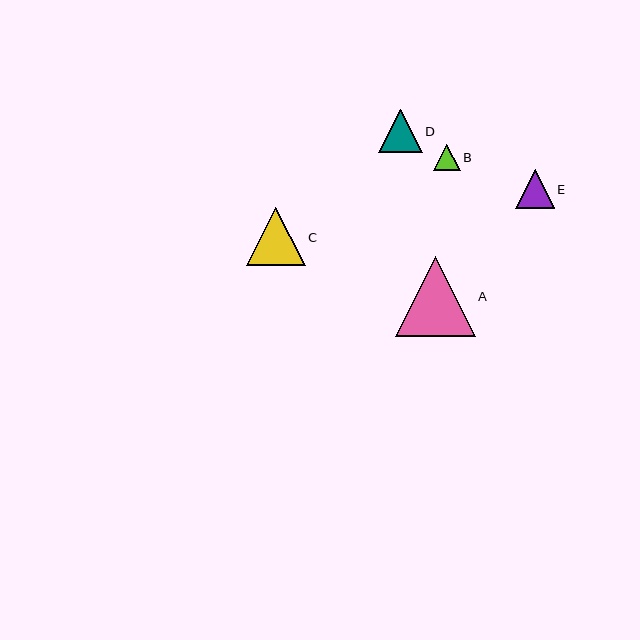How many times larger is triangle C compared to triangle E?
Triangle C is approximately 1.5 times the size of triangle E.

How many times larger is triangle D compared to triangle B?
Triangle D is approximately 1.6 times the size of triangle B.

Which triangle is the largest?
Triangle A is the largest with a size of approximately 80 pixels.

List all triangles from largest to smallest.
From largest to smallest: A, C, D, E, B.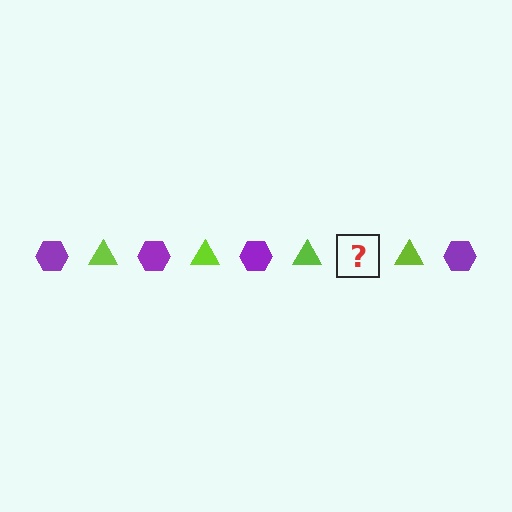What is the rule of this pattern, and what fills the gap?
The rule is that the pattern alternates between purple hexagon and lime triangle. The gap should be filled with a purple hexagon.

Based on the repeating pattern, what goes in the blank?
The blank should be a purple hexagon.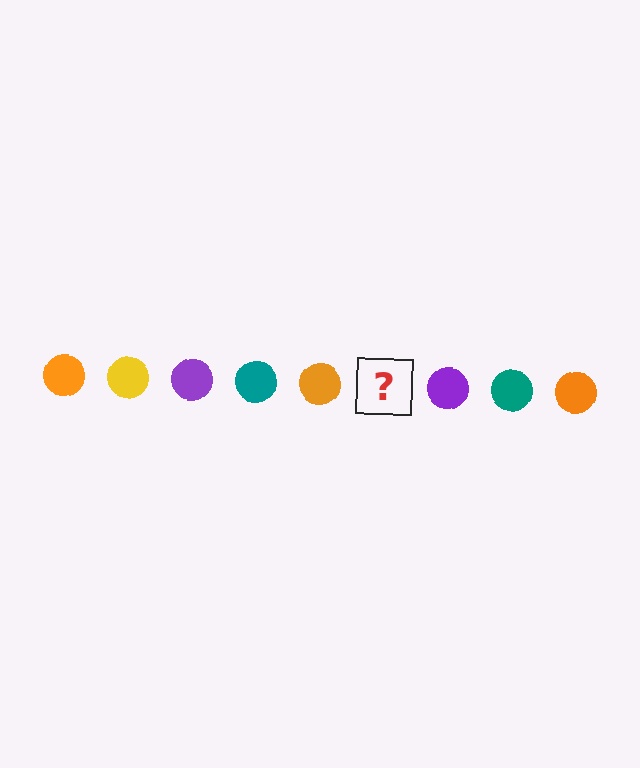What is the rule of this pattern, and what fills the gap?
The rule is that the pattern cycles through orange, yellow, purple, teal circles. The gap should be filled with a yellow circle.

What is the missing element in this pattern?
The missing element is a yellow circle.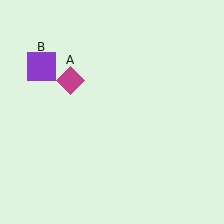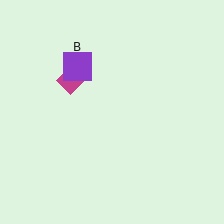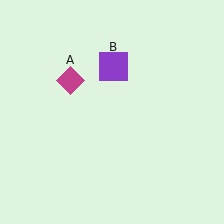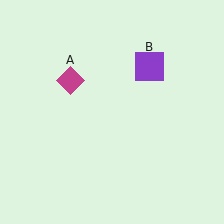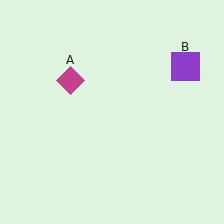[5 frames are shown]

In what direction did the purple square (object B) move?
The purple square (object B) moved right.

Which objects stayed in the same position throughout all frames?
Magenta diamond (object A) remained stationary.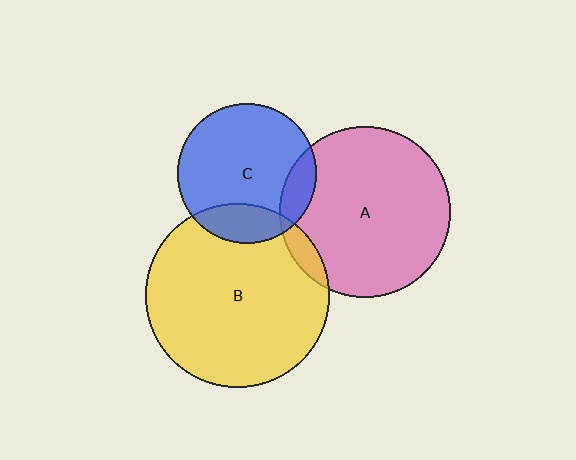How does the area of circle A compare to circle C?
Approximately 1.5 times.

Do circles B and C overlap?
Yes.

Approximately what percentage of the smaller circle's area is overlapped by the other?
Approximately 20%.